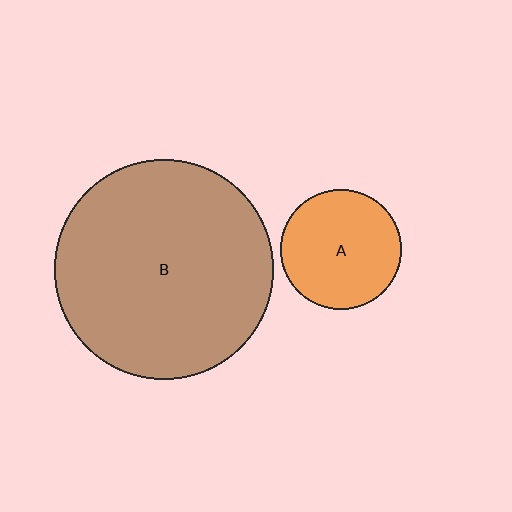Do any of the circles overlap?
No, none of the circles overlap.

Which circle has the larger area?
Circle B (brown).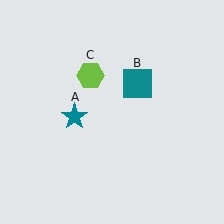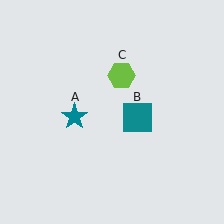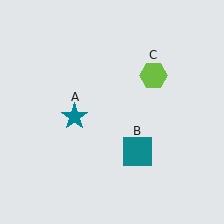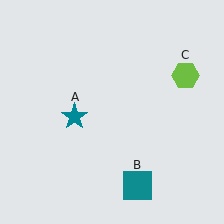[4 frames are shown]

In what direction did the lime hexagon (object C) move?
The lime hexagon (object C) moved right.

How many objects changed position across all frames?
2 objects changed position: teal square (object B), lime hexagon (object C).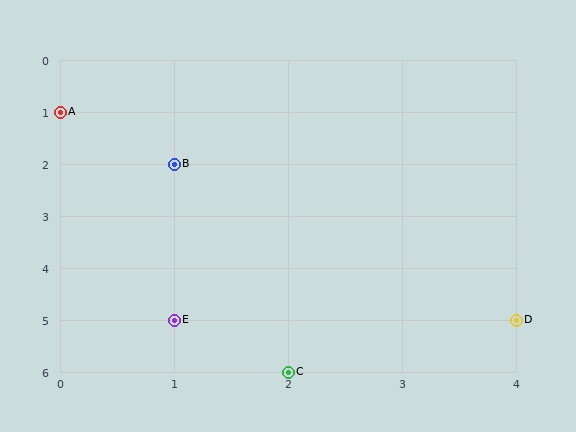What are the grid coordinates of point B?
Point B is at grid coordinates (1, 2).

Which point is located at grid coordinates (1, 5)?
Point E is at (1, 5).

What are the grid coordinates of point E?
Point E is at grid coordinates (1, 5).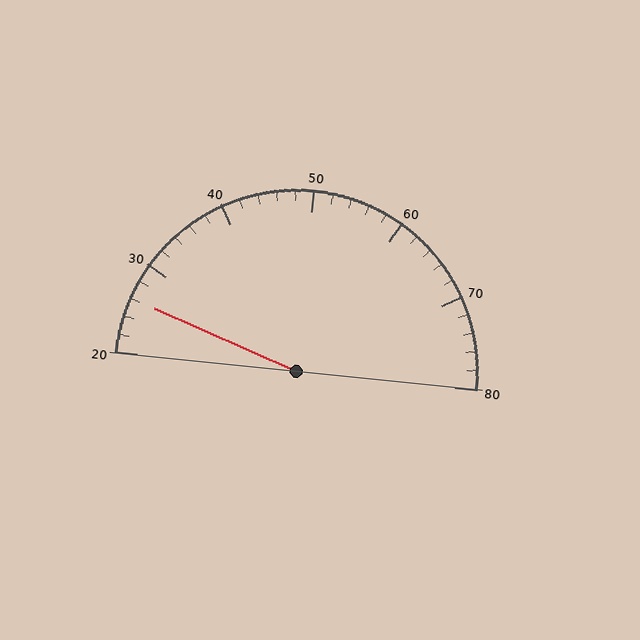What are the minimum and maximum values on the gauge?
The gauge ranges from 20 to 80.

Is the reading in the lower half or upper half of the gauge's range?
The reading is in the lower half of the range (20 to 80).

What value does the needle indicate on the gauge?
The needle indicates approximately 26.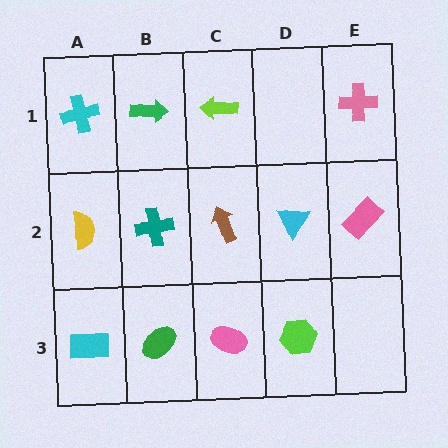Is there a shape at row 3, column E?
No, that cell is empty.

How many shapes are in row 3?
4 shapes.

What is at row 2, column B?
A teal cross.